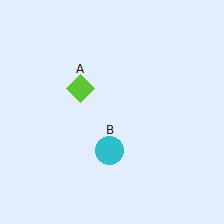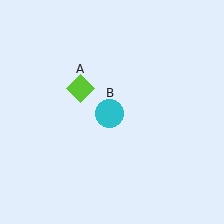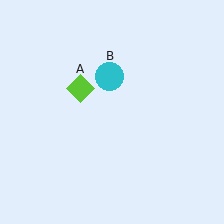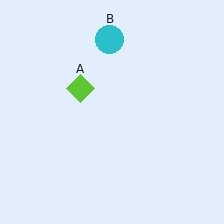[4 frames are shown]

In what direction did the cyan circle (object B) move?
The cyan circle (object B) moved up.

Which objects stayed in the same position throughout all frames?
Lime diamond (object A) remained stationary.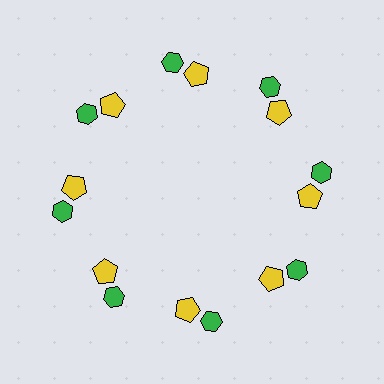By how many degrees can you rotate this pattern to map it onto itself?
The pattern maps onto itself every 45 degrees of rotation.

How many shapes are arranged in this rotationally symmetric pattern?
There are 16 shapes, arranged in 8 groups of 2.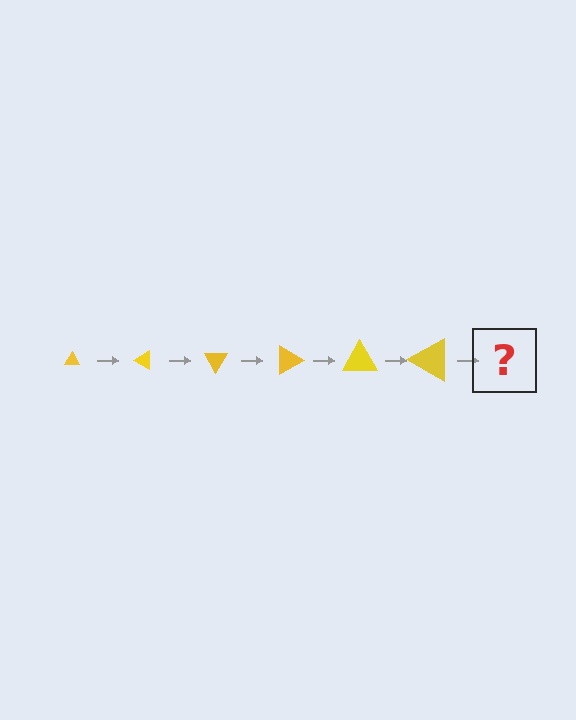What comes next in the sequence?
The next element should be a triangle, larger than the previous one and rotated 180 degrees from the start.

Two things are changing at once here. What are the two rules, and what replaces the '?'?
The two rules are that the triangle grows larger each step and it rotates 30 degrees each step. The '?' should be a triangle, larger than the previous one and rotated 180 degrees from the start.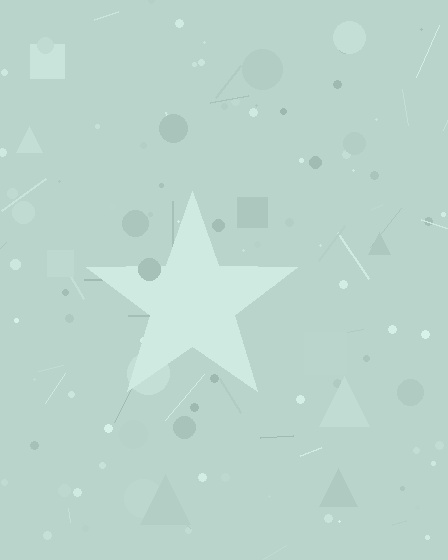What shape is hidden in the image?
A star is hidden in the image.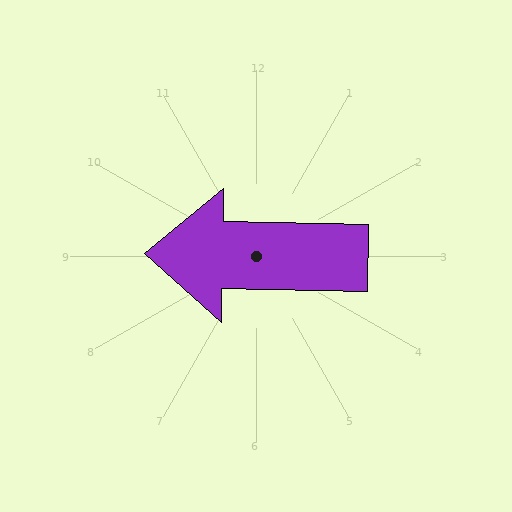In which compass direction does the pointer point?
West.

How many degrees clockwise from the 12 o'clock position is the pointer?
Approximately 271 degrees.